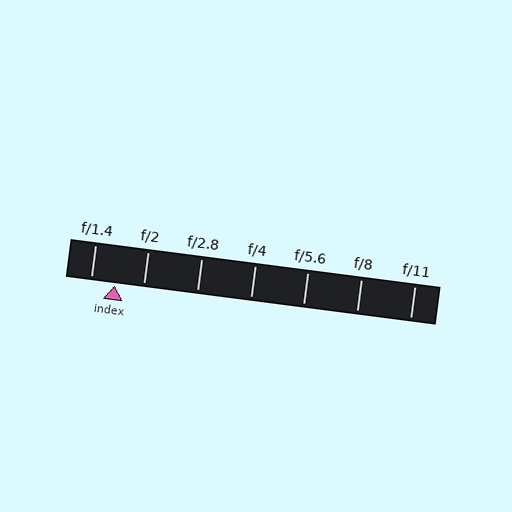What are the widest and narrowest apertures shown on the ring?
The widest aperture shown is f/1.4 and the narrowest is f/11.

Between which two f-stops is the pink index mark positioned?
The index mark is between f/1.4 and f/2.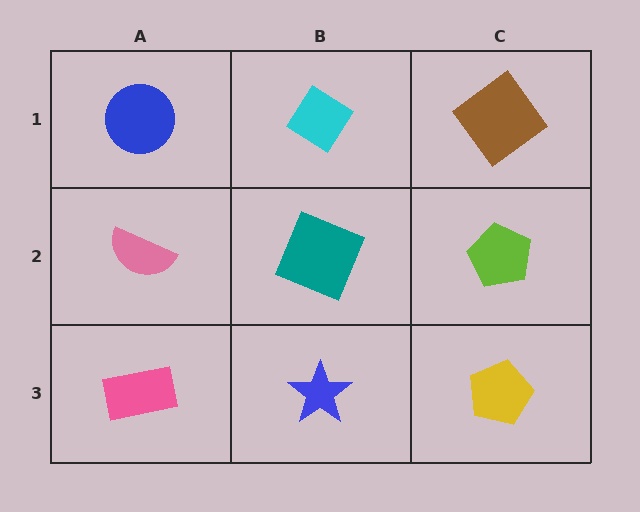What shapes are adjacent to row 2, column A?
A blue circle (row 1, column A), a pink rectangle (row 3, column A), a teal square (row 2, column B).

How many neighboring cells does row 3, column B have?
3.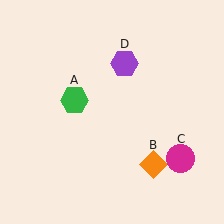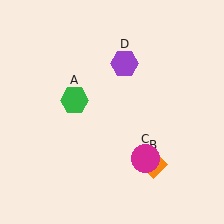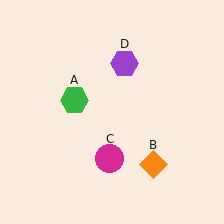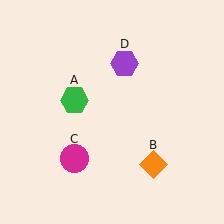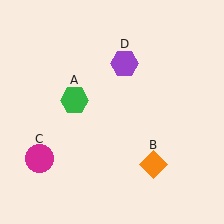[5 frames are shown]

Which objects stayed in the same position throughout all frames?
Green hexagon (object A) and orange diamond (object B) and purple hexagon (object D) remained stationary.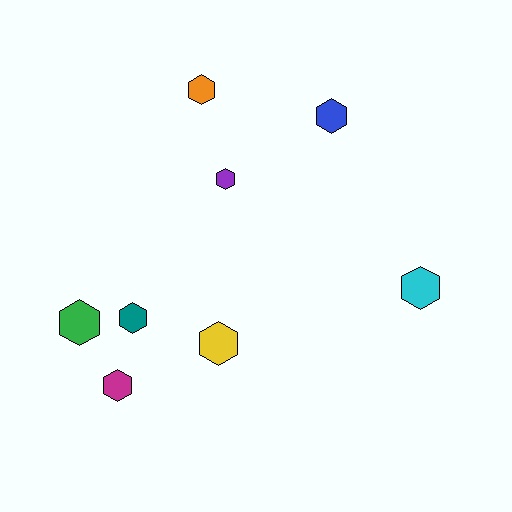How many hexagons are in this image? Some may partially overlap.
There are 8 hexagons.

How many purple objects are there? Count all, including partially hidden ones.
There is 1 purple object.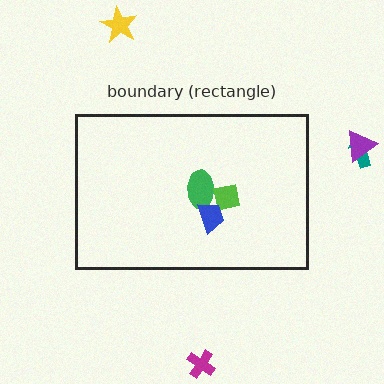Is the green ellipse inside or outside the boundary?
Inside.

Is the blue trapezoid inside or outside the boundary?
Inside.